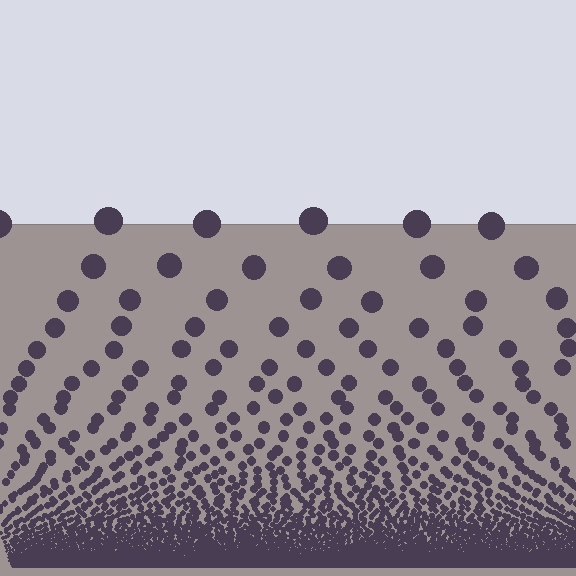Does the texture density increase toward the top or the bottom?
Density increases toward the bottom.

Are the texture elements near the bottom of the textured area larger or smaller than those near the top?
Smaller. The gradient is inverted — elements near the bottom are smaller and denser.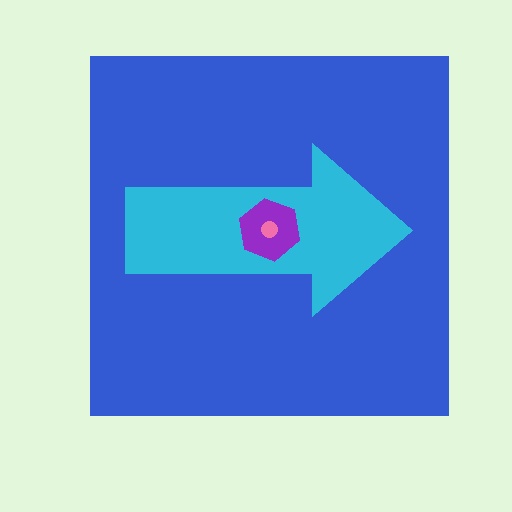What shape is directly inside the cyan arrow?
The purple hexagon.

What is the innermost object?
The pink circle.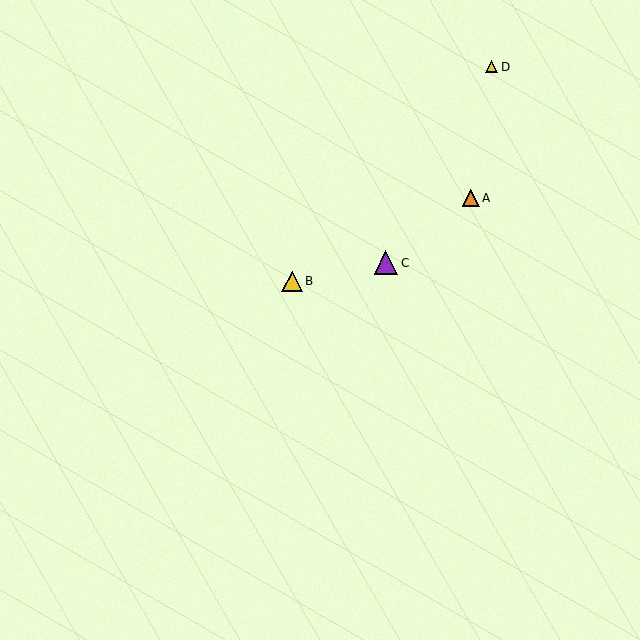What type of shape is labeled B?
Shape B is a yellow triangle.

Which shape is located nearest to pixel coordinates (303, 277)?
The yellow triangle (labeled B) at (292, 281) is nearest to that location.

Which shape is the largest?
The purple triangle (labeled C) is the largest.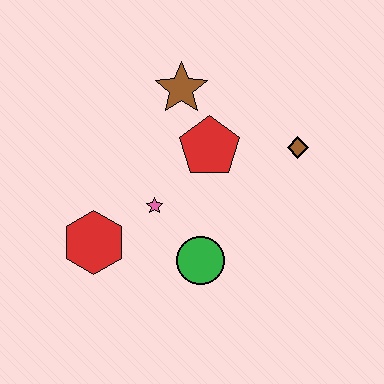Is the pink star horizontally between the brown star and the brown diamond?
No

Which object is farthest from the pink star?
The brown diamond is farthest from the pink star.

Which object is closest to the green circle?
The pink star is closest to the green circle.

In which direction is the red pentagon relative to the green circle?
The red pentagon is above the green circle.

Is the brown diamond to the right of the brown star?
Yes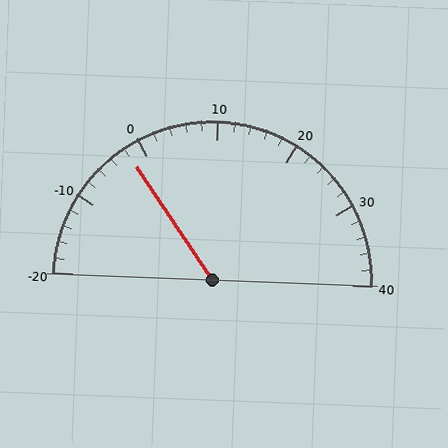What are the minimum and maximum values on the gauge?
The gauge ranges from -20 to 40.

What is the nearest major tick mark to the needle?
The nearest major tick mark is 0.